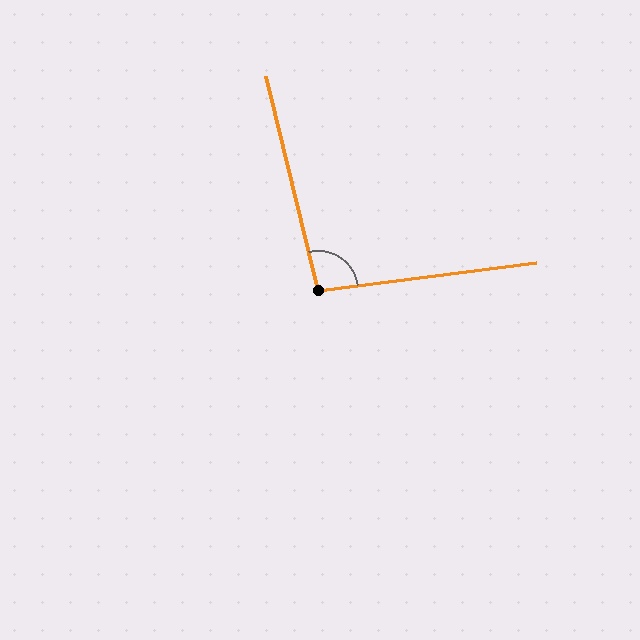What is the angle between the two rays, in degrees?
Approximately 96 degrees.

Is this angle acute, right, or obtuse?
It is obtuse.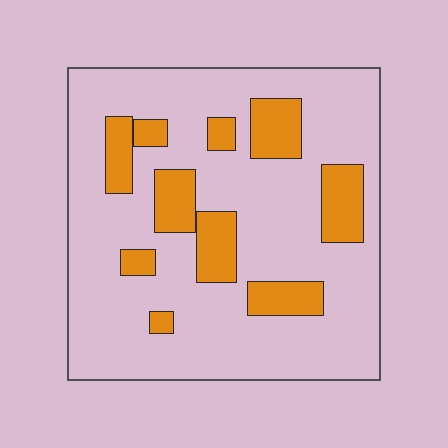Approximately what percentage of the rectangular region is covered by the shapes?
Approximately 20%.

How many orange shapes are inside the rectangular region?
10.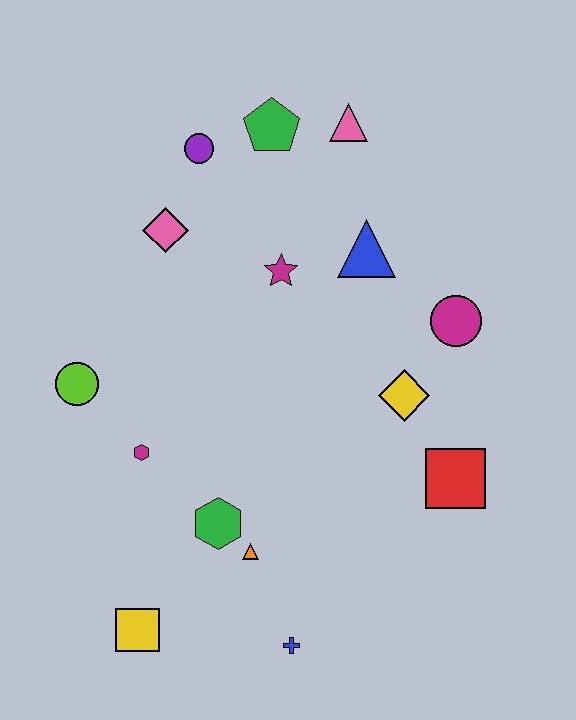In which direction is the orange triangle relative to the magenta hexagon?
The orange triangle is to the right of the magenta hexagon.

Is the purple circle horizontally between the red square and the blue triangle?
No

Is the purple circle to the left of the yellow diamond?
Yes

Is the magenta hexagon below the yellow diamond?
Yes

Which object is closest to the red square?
The yellow diamond is closest to the red square.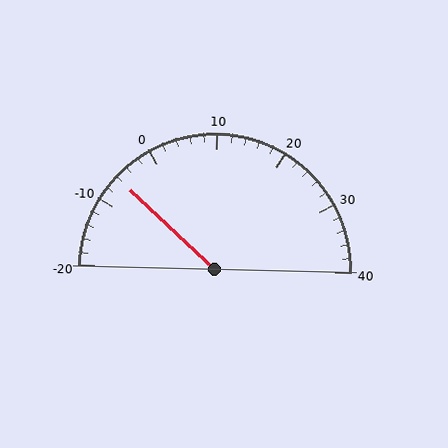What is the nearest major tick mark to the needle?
The nearest major tick mark is -10.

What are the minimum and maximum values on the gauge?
The gauge ranges from -20 to 40.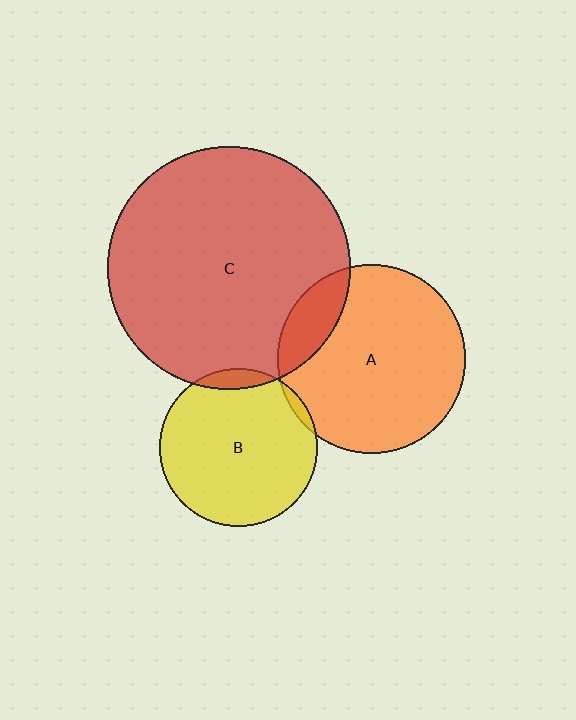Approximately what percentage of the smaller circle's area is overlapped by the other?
Approximately 15%.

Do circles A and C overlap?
Yes.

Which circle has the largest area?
Circle C (red).